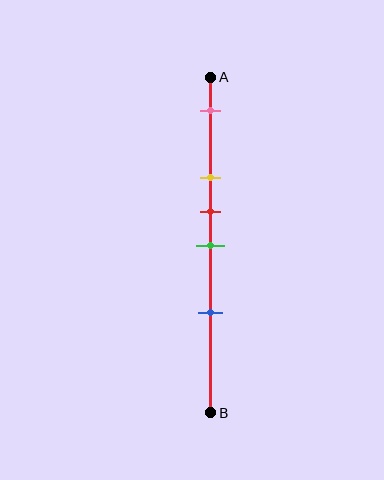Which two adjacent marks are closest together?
The red and green marks are the closest adjacent pair.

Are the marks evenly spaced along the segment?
No, the marks are not evenly spaced.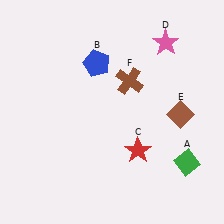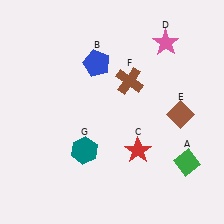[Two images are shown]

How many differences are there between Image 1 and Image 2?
There is 1 difference between the two images.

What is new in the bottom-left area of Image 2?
A teal hexagon (G) was added in the bottom-left area of Image 2.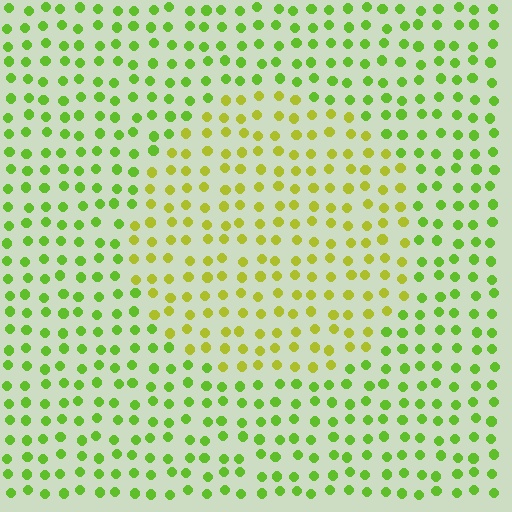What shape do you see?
I see a circle.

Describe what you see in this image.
The image is filled with small lime elements in a uniform arrangement. A circle-shaped region is visible where the elements are tinted to a slightly different hue, forming a subtle color boundary.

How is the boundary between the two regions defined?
The boundary is defined purely by a slight shift in hue (about 31 degrees). Spacing, size, and orientation are identical on both sides.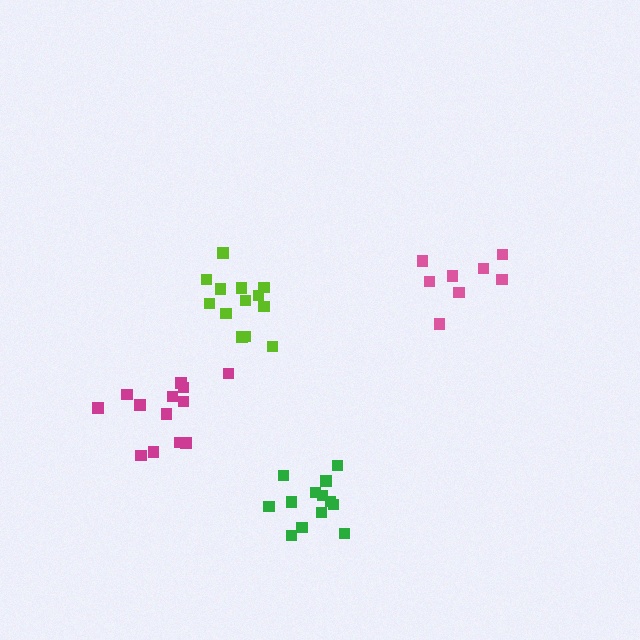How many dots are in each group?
Group 1: 13 dots, Group 2: 13 dots, Group 3: 13 dots, Group 4: 8 dots (47 total).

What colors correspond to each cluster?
The clusters are colored: lime, magenta, green, pink.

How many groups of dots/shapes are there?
There are 4 groups.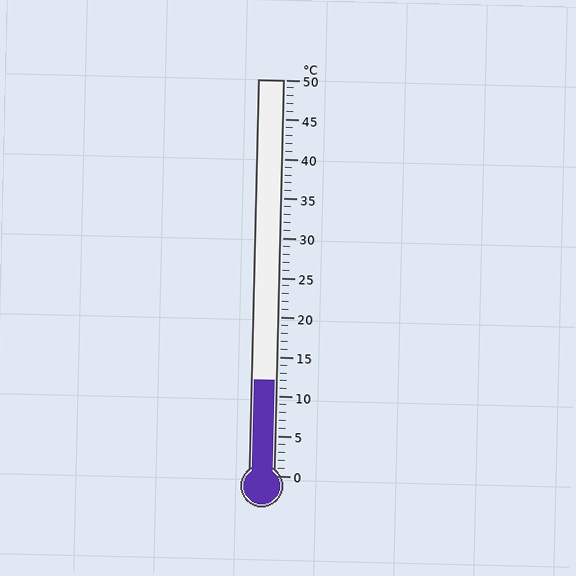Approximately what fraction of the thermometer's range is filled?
The thermometer is filled to approximately 25% of its range.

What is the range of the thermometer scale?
The thermometer scale ranges from 0°C to 50°C.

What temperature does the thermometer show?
The thermometer shows approximately 12°C.